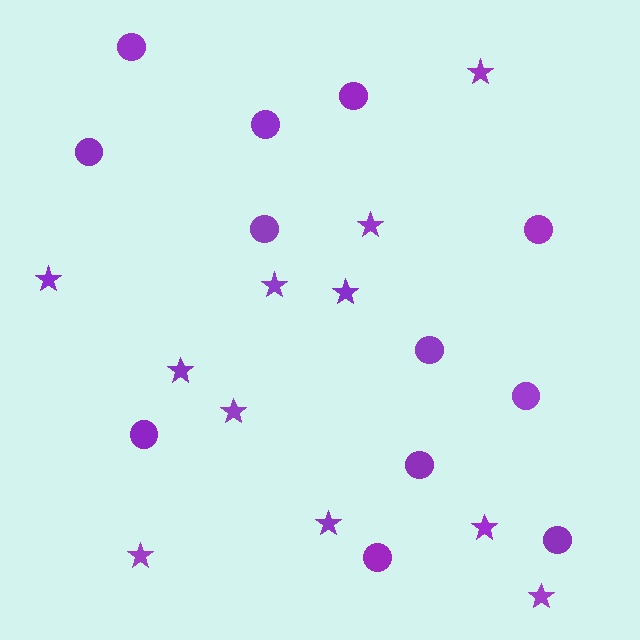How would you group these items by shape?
There are 2 groups: one group of stars (11) and one group of circles (12).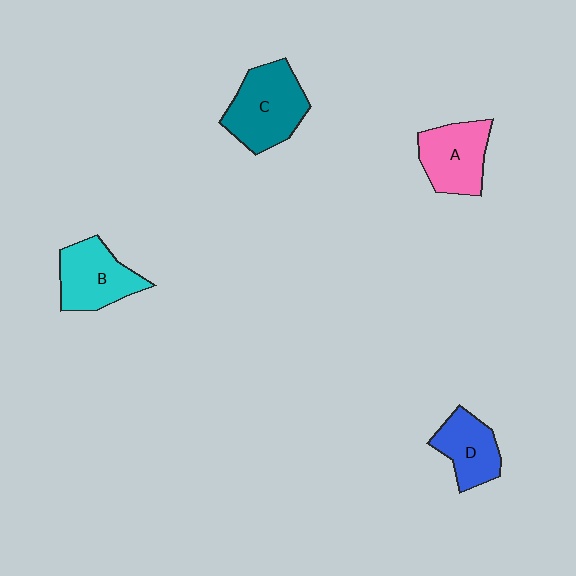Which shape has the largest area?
Shape C (teal).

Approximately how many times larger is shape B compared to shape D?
Approximately 1.2 times.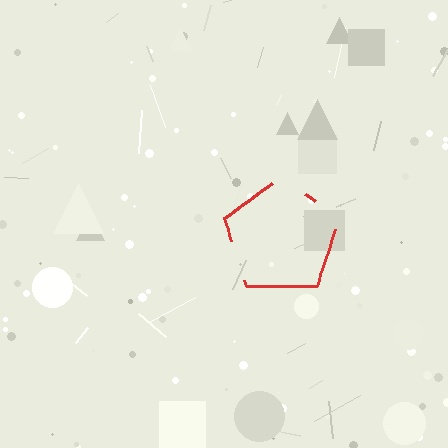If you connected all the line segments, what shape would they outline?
They would outline a pentagon.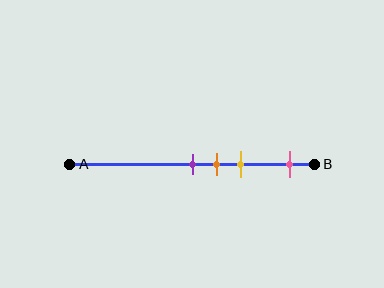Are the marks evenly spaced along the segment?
No, the marks are not evenly spaced.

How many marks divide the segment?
There are 4 marks dividing the segment.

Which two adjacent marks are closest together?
The purple and orange marks are the closest adjacent pair.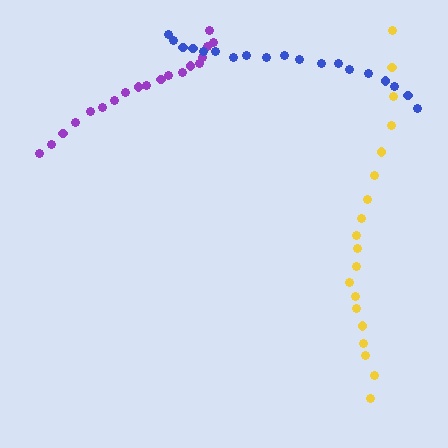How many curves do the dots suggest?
There are 3 distinct paths.